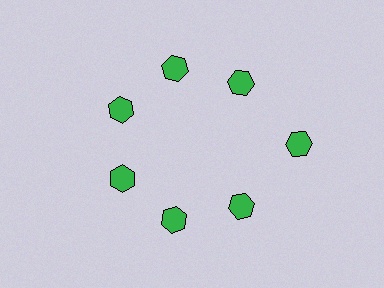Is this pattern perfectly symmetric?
No. The 7 green hexagons are arranged in a ring, but one element near the 3 o'clock position is pushed outward from the center, breaking the 7-fold rotational symmetry.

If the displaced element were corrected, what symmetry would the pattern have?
It would have 7-fold rotational symmetry — the pattern would map onto itself every 51 degrees.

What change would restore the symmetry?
The symmetry would be restored by moving it inward, back onto the ring so that all 7 hexagons sit at equal angles and equal distance from the center.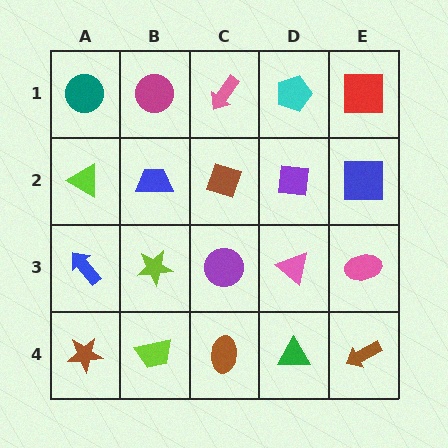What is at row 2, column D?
A purple square.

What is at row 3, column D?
A pink triangle.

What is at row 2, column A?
A lime triangle.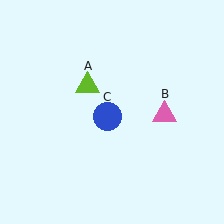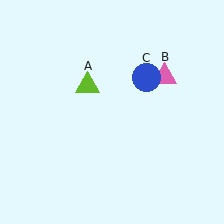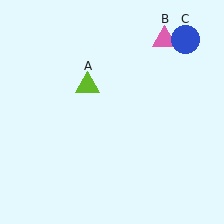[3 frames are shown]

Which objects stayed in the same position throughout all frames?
Lime triangle (object A) remained stationary.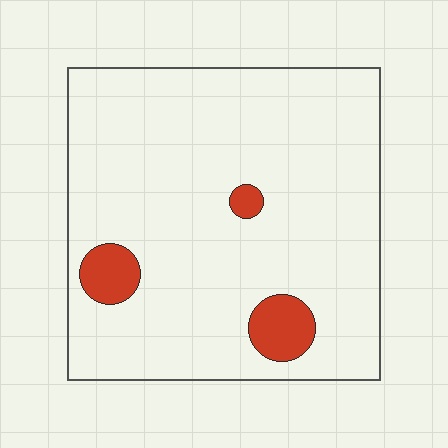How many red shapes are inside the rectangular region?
3.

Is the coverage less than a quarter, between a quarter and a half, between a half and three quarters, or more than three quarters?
Less than a quarter.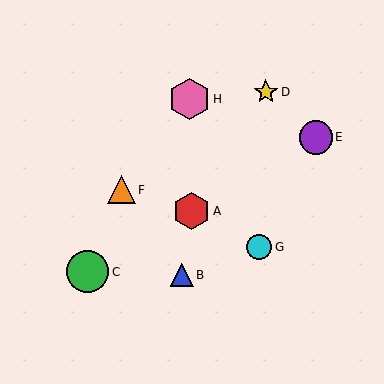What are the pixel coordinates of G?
Object G is at (259, 247).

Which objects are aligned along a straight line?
Objects A, C, E are aligned along a straight line.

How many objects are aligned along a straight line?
3 objects (A, C, E) are aligned along a straight line.